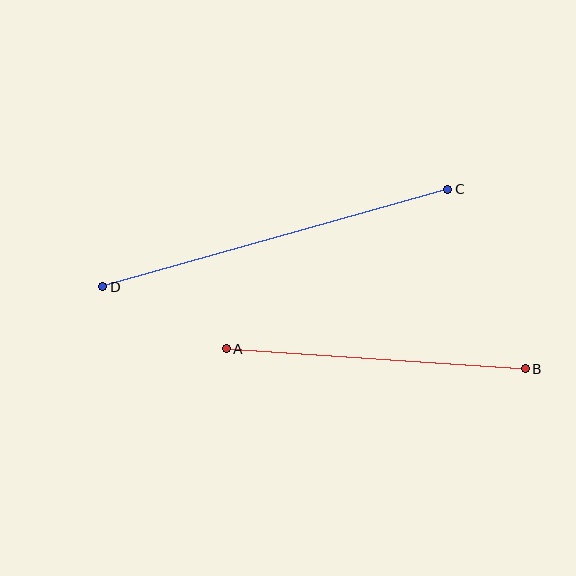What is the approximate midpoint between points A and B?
The midpoint is at approximately (376, 359) pixels.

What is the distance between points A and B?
The distance is approximately 300 pixels.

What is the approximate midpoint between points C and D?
The midpoint is at approximately (275, 238) pixels.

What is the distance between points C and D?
The distance is approximately 358 pixels.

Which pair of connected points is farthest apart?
Points C and D are farthest apart.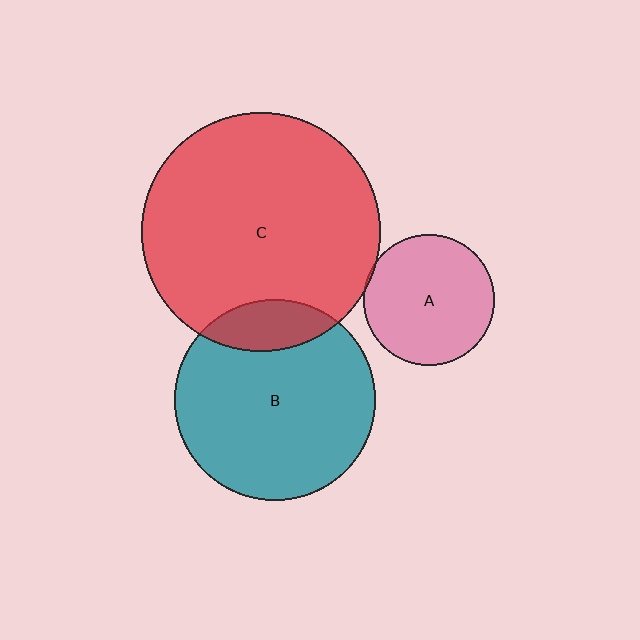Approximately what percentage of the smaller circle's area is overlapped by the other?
Approximately 15%.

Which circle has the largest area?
Circle C (red).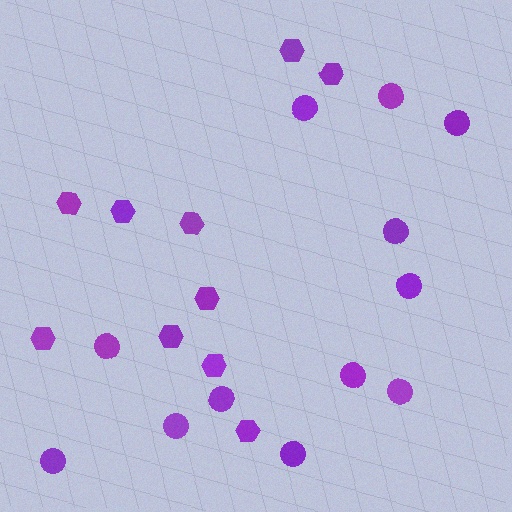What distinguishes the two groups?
There are 2 groups: one group of hexagons (10) and one group of circles (12).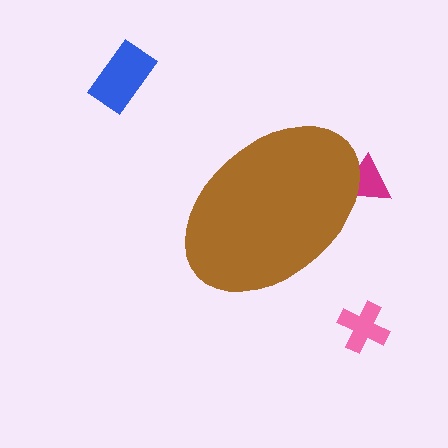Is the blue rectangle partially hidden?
No, the blue rectangle is fully visible.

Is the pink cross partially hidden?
No, the pink cross is fully visible.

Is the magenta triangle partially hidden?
Yes, the magenta triangle is partially hidden behind the brown ellipse.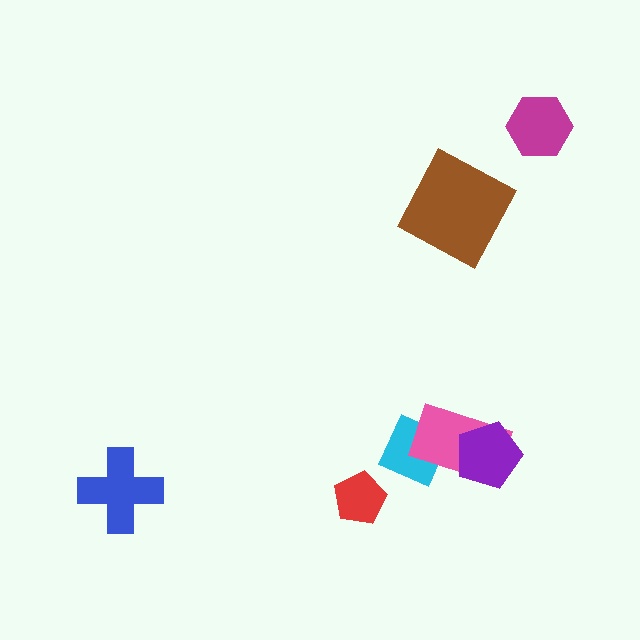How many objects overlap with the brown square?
0 objects overlap with the brown square.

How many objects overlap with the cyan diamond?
1 object overlaps with the cyan diamond.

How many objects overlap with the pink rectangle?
2 objects overlap with the pink rectangle.